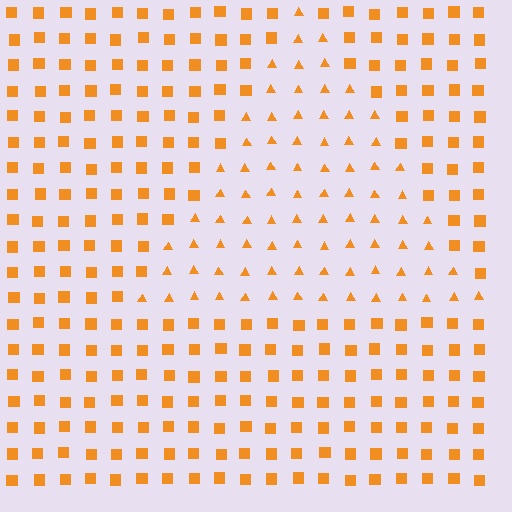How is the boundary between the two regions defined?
The boundary is defined by a change in element shape: triangles inside vs. squares outside. All elements share the same color and spacing.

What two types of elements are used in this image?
The image uses triangles inside the triangle region and squares outside it.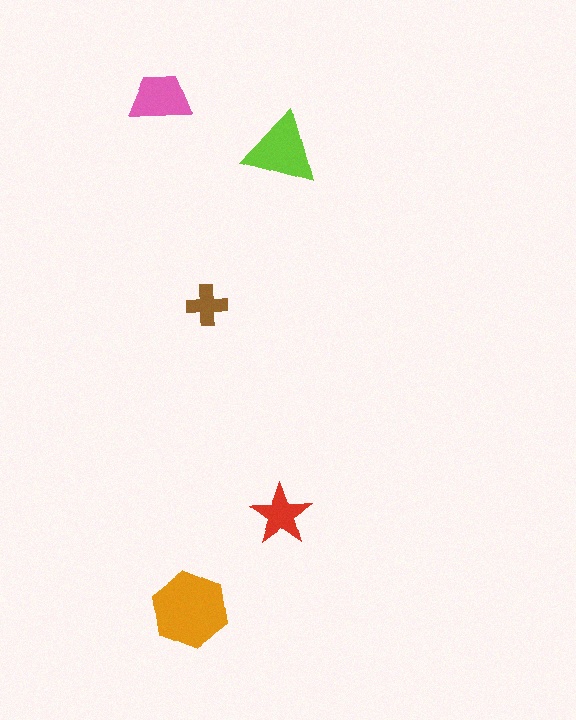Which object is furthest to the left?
The pink trapezoid is leftmost.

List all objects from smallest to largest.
The brown cross, the red star, the pink trapezoid, the lime triangle, the orange hexagon.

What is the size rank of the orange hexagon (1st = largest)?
1st.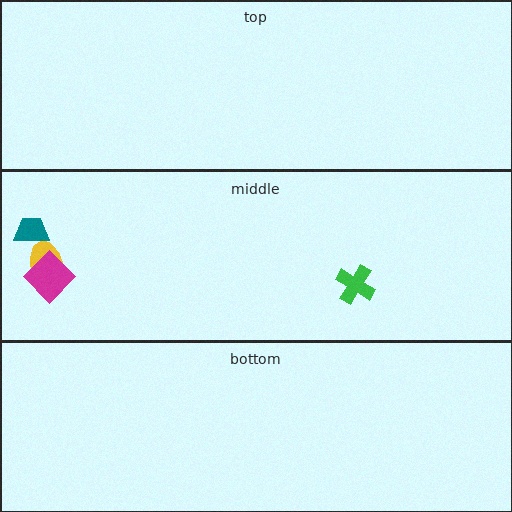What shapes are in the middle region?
The yellow ellipse, the teal trapezoid, the green cross, the magenta diamond.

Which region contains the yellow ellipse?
The middle region.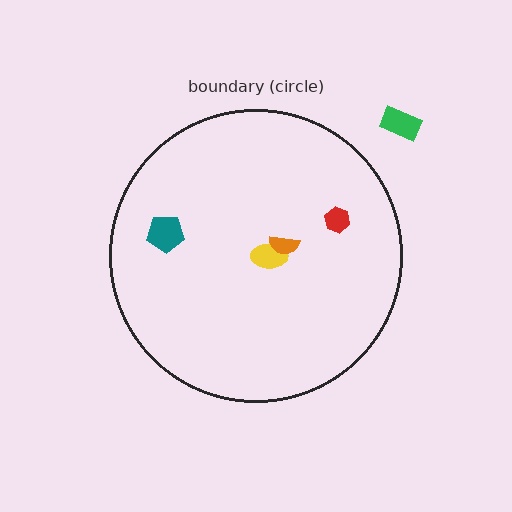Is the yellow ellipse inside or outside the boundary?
Inside.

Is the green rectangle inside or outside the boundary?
Outside.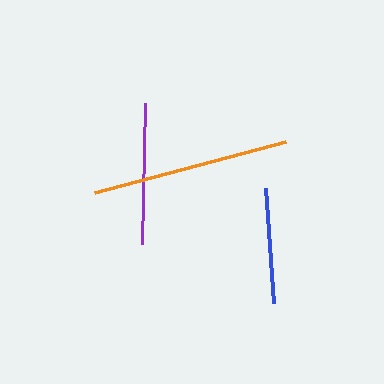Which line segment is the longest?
The orange line is the longest at approximately 198 pixels.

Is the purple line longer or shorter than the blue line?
The purple line is longer than the blue line.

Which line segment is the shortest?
The blue line is the shortest at approximately 115 pixels.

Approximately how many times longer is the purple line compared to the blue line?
The purple line is approximately 1.2 times the length of the blue line.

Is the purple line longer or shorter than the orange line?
The orange line is longer than the purple line.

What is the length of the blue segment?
The blue segment is approximately 115 pixels long.